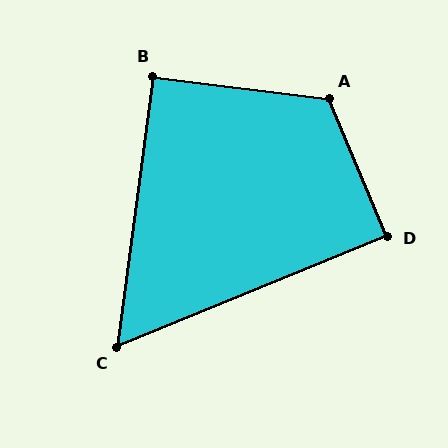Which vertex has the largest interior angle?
A, at approximately 120 degrees.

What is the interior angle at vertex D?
Approximately 89 degrees (approximately right).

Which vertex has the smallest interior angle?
C, at approximately 60 degrees.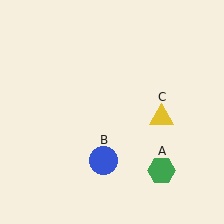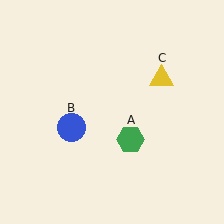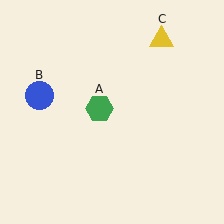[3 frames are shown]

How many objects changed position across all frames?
3 objects changed position: green hexagon (object A), blue circle (object B), yellow triangle (object C).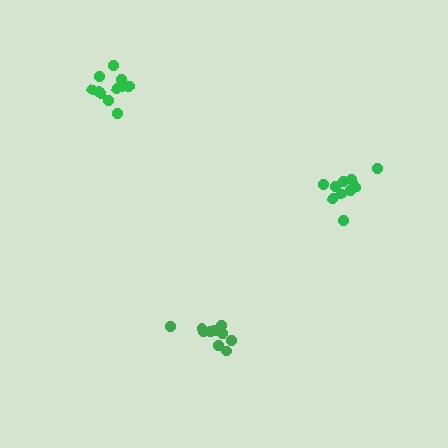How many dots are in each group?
Group 1: 10 dots, Group 2: 11 dots, Group 3: 10 dots (31 total).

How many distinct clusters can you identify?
There are 3 distinct clusters.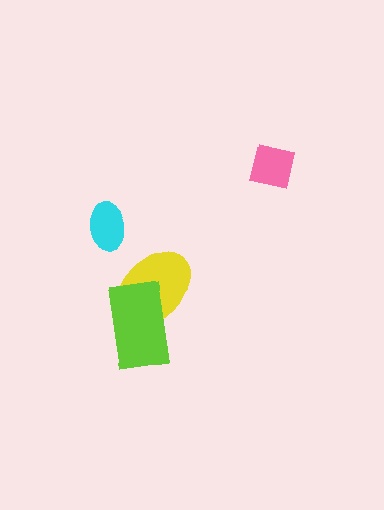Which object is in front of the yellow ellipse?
The lime rectangle is in front of the yellow ellipse.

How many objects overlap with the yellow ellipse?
1 object overlaps with the yellow ellipse.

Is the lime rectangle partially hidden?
No, no other shape covers it.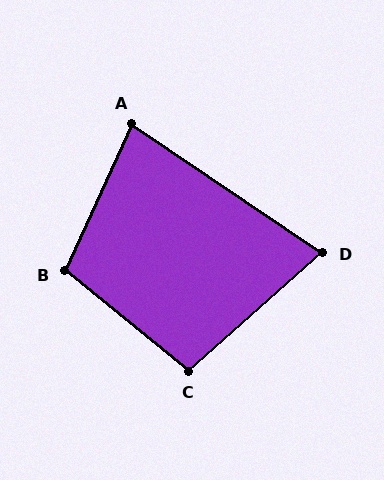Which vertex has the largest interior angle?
B, at approximately 104 degrees.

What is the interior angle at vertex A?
Approximately 80 degrees (acute).